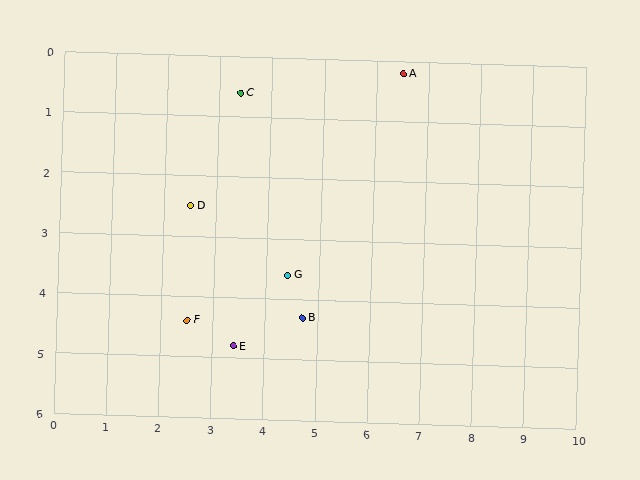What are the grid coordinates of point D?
Point D is at approximately (2.5, 2.5).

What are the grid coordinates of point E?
Point E is at approximately (3.4, 4.8).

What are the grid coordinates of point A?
Point A is at approximately (6.5, 0.2).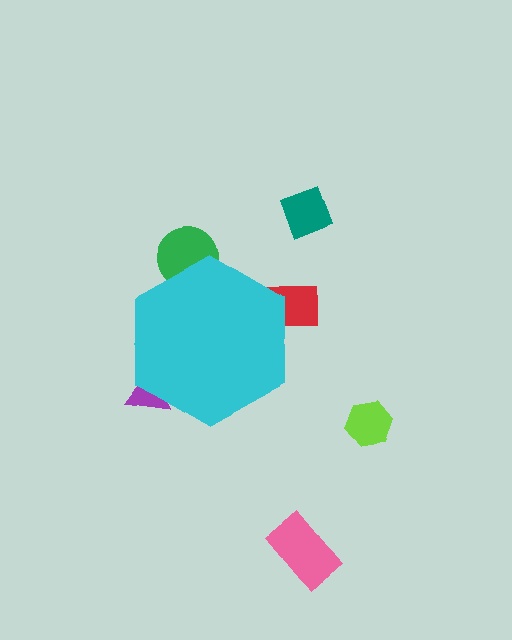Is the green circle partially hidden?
Yes, the green circle is partially hidden behind the cyan hexagon.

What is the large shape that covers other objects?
A cyan hexagon.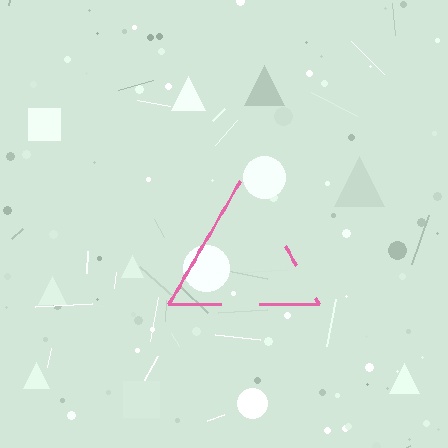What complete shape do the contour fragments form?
The contour fragments form a triangle.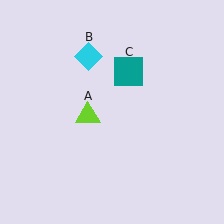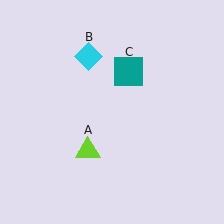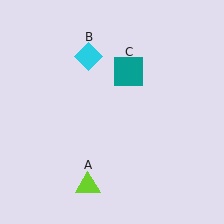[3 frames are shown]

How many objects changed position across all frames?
1 object changed position: lime triangle (object A).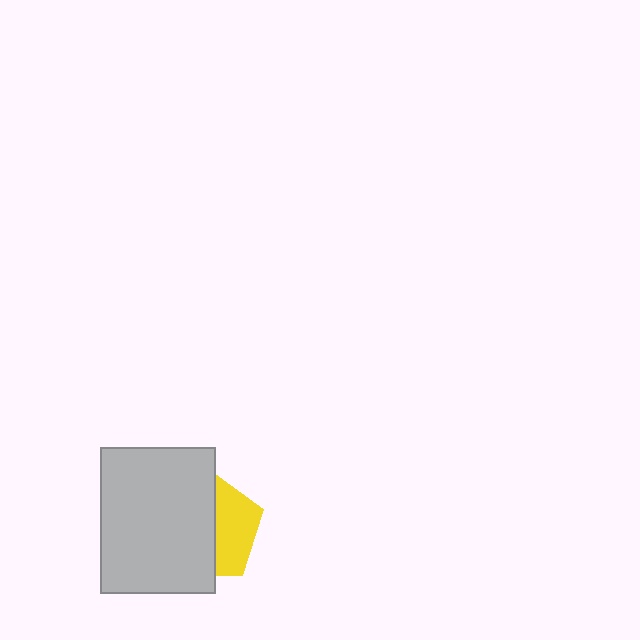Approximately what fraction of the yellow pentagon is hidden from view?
Roughly 60% of the yellow pentagon is hidden behind the light gray rectangle.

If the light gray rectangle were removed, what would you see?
You would see the complete yellow pentagon.